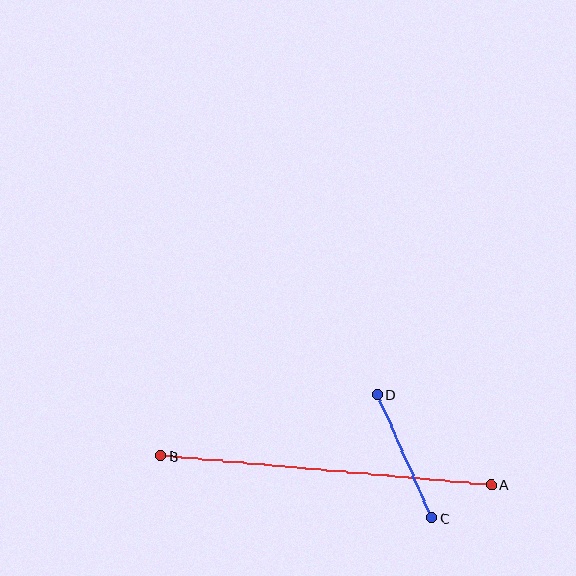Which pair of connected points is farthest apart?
Points A and B are farthest apart.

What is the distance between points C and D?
The distance is approximately 135 pixels.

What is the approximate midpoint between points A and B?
The midpoint is at approximately (326, 470) pixels.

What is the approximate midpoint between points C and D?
The midpoint is at approximately (404, 456) pixels.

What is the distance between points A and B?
The distance is approximately 331 pixels.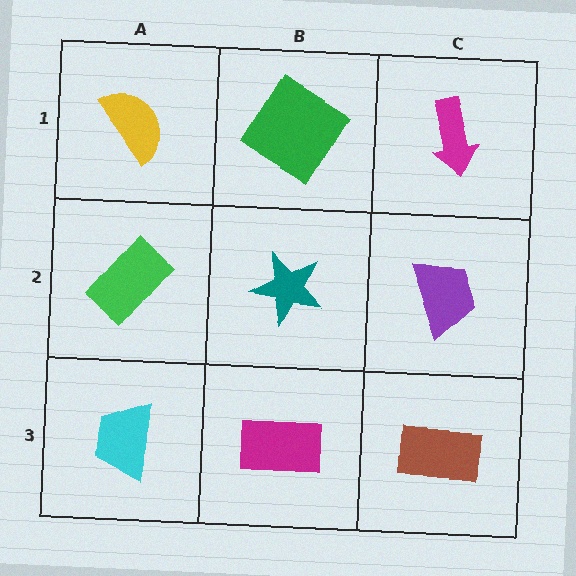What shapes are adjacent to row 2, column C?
A magenta arrow (row 1, column C), a brown rectangle (row 3, column C), a teal star (row 2, column B).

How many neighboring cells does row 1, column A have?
2.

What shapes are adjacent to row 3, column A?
A green rectangle (row 2, column A), a magenta rectangle (row 3, column B).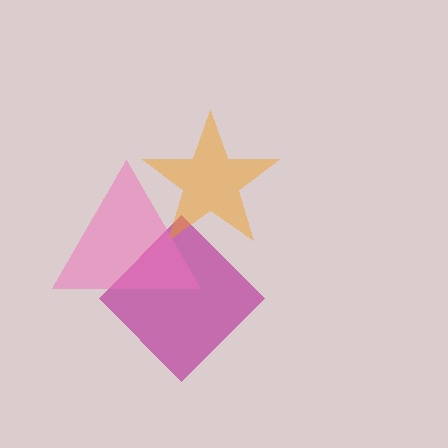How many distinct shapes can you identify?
There are 3 distinct shapes: a magenta diamond, an orange star, a pink triangle.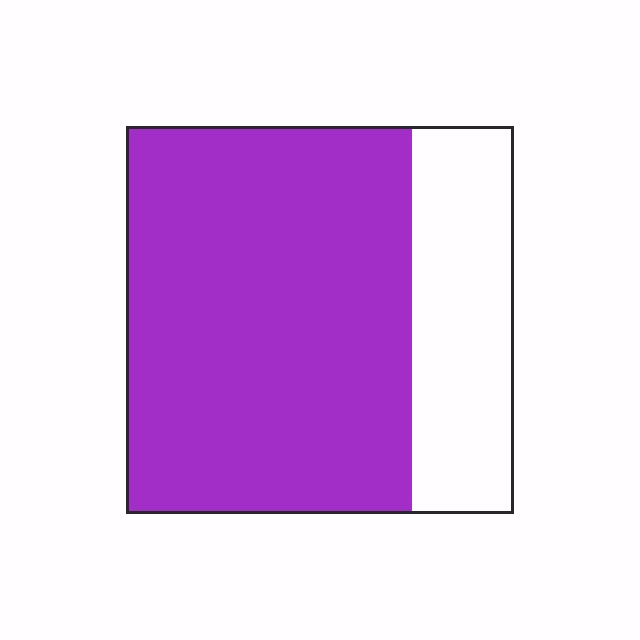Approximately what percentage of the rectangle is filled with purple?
Approximately 75%.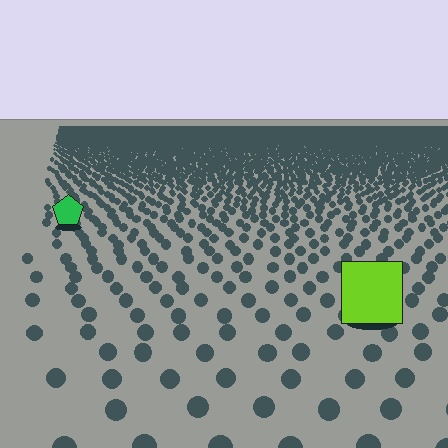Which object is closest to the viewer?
The lime square is closest. The texture marks near it are larger and more spread out.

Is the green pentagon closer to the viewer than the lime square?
No. The lime square is closer — you can tell from the texture gradient: the ground texture is coarser near it.